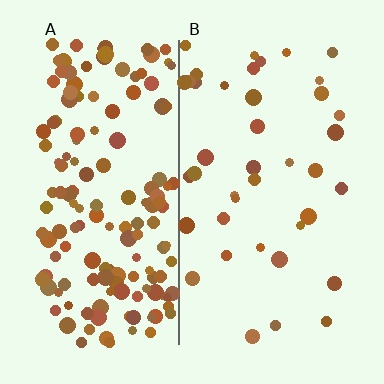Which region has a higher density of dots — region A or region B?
A (the left).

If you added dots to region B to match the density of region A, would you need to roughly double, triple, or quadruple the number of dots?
Approximately quadruple.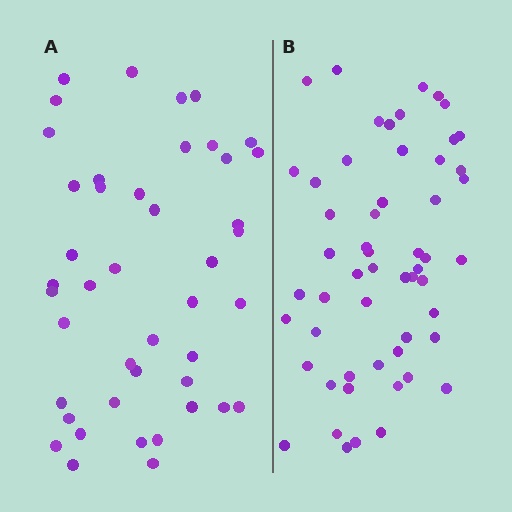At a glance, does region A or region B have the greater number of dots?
Region B (the right region) has more dots.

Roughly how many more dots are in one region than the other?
Region B has roughly 12 or so more dots than region A.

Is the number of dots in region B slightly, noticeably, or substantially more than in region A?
Region B has noticeably more, but not dramatically so. The ratio is roughly 1.2 to 1.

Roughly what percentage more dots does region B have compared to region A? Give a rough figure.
About 25% more.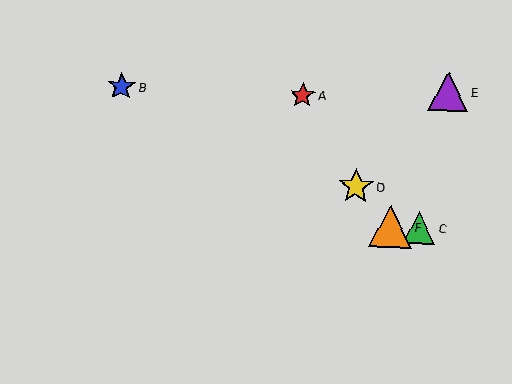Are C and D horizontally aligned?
No, C is at y≈228 and D is at y≈187.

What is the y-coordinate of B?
Object B is at y≈87.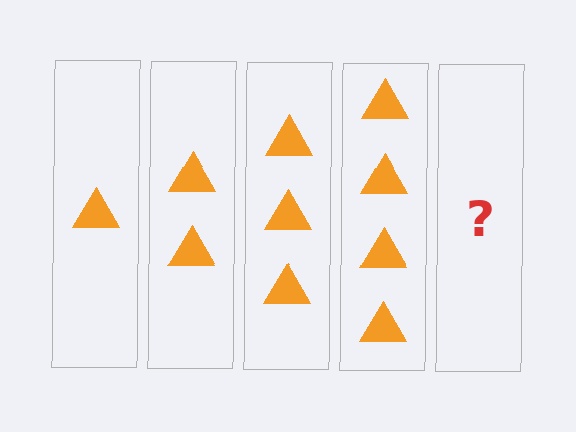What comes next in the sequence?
The next element should be 5 triangles.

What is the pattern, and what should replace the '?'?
The pattern is that each step adds one more triangle. The '?' should be 5 triangles.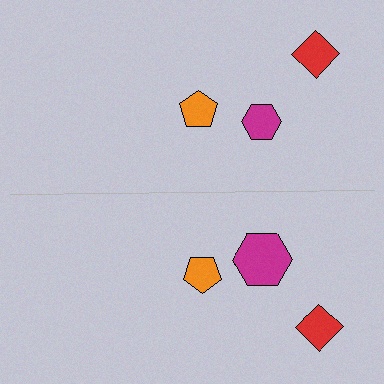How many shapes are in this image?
There are 6 shapes in this image.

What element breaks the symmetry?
The magenta hexagon on the bottom side has a different size than its mirror counterpart.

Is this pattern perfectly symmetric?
No, the pattern is not perfectly symmetric. The magenta hexagon on the bottom side has a different size than its mirror counterpart.